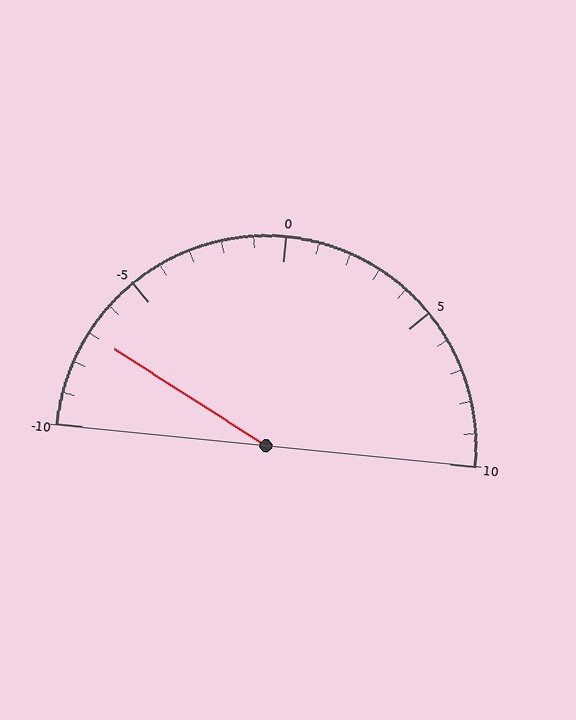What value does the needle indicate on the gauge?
The needle indicates approximately -7.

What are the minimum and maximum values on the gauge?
The gauge ranges from -10 to 10.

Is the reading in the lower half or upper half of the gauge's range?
The reading is in the lower half of the range (-10 to 10).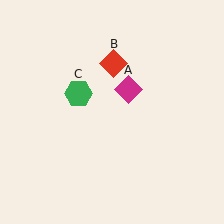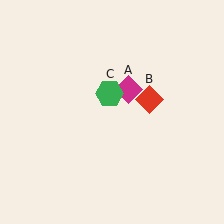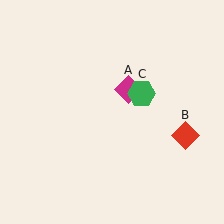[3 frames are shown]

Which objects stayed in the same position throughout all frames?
Magenta diamond (object A) remained stationary.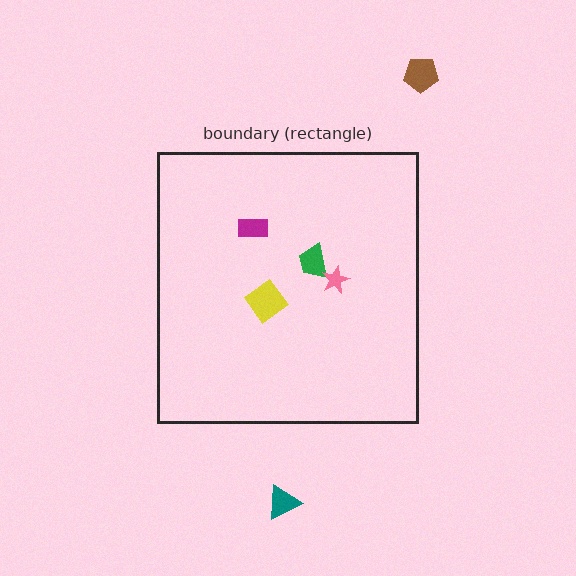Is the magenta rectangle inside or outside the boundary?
Inside.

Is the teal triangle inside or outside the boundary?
Outside.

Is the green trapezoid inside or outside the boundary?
Inside.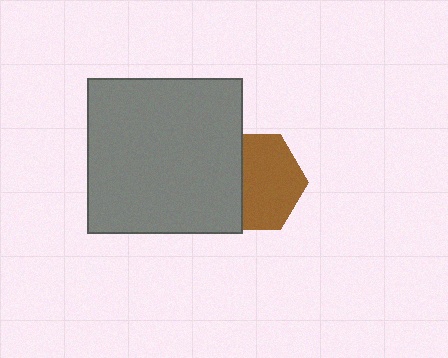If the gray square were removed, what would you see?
You would see the complete brown hexagon.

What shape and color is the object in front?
The object in front is a gray square.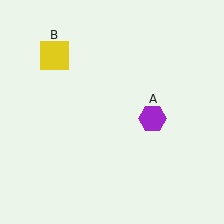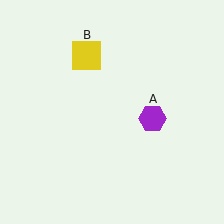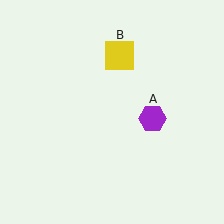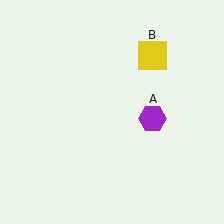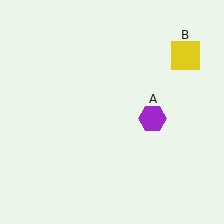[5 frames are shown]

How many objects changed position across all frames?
1 object changed position: yellow square (object B).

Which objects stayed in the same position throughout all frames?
Purple hexagon (object A) remained stationary.